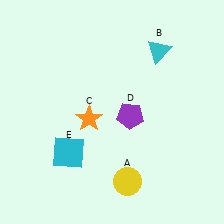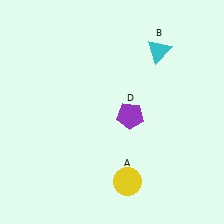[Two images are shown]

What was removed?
The cyan square (E), the orange star (C) were removed in Image 2.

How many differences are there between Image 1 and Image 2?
There are 2 differences between the two images.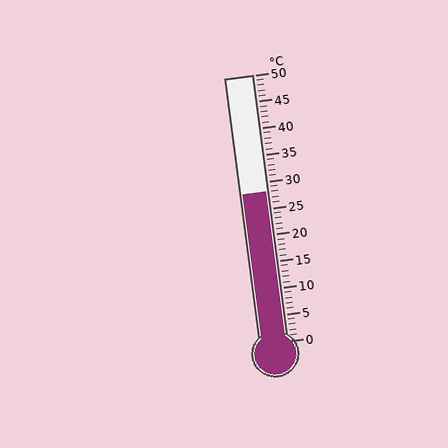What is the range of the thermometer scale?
The thermometer scale ranges from 0°C to 50°C.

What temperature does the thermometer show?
The thermometer shows approximately 28°C.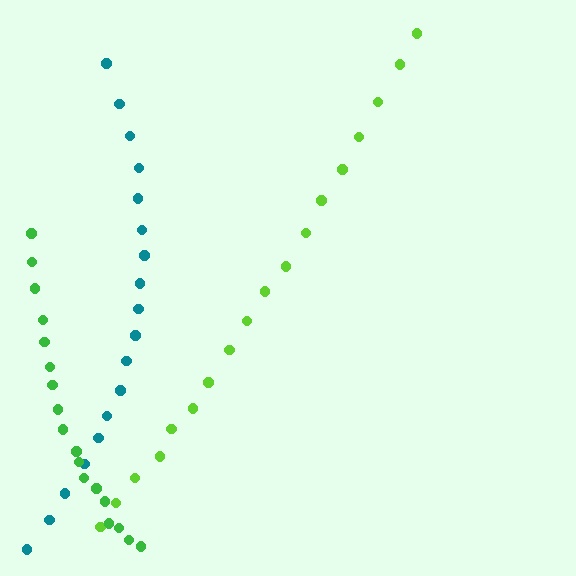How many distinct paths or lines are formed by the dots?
There are 3 distinct paths.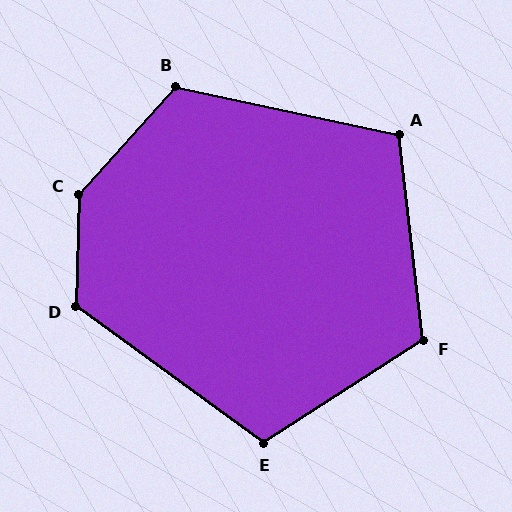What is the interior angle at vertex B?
Approximately 120 degrees (obtuse).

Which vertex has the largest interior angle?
C, at approximately 140 degrees.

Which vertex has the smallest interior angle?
A, at approximately 109 degrees.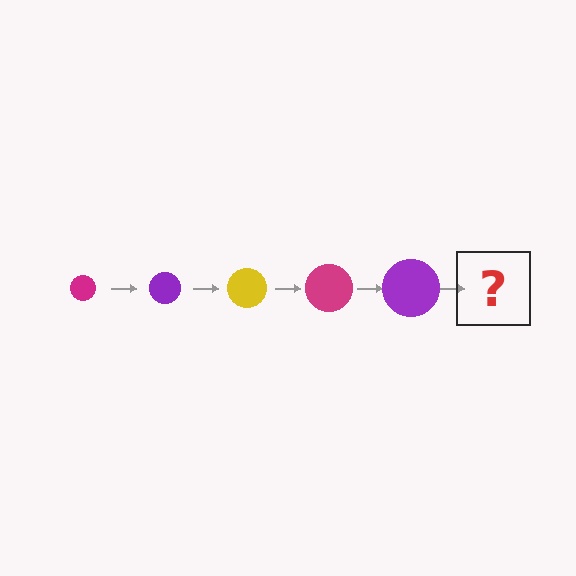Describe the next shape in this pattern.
It should be a yellow circle, larger than the previous one.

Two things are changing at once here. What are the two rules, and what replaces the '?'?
The two rules are that the circle grows larger each step and the color cycles through magenta, purple, and yellow. The '?' should be a yellow circle, larger than the previous one.